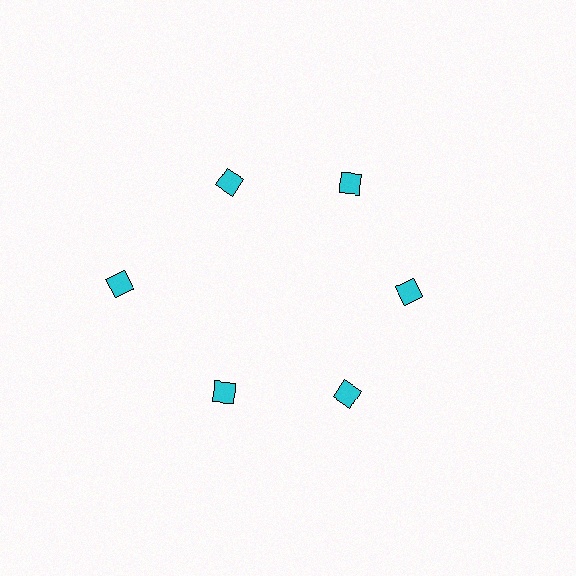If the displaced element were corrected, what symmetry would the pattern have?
It would have 6-fold rotational symmetry — the pattern would map onto itself every 60 degrees.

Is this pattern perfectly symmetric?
No. The 6 cyan diamonds are arranged in a ring, but one element near the 9 o'clock position is pushed outward from the center, breaking the 6-fold rotational symmetry.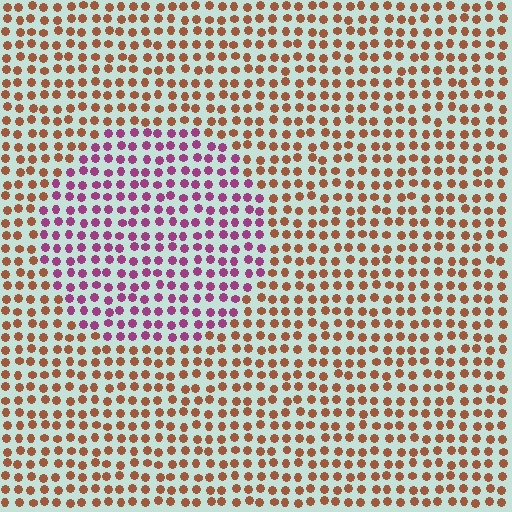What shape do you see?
I see a circle.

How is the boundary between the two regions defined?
The boundary is defined purely by a slight shift in hue (about 62 degrees). Spacing, size, and orientation are identical on both sides.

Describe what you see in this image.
The image is filled with small brown elements in a uniform arrangement. A circle-shaped region is visible where the elements are tinted to a slightly different hue, forming a subtle color boundary.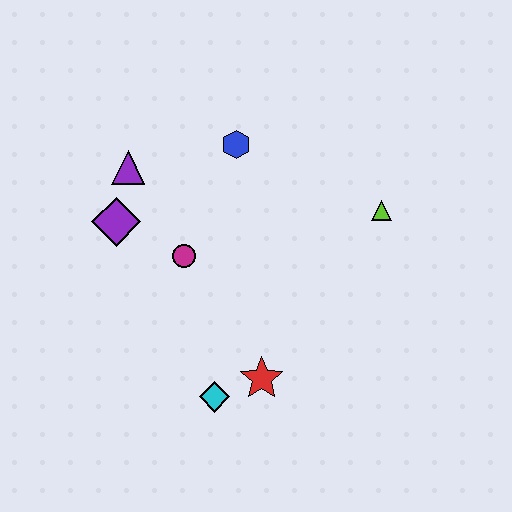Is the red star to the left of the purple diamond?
No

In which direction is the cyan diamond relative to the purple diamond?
The cyan diamond is below the purple diamond.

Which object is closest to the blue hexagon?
The purple triangle is closest to the blue hexagon.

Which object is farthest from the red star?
The purple triangle is farthest from the red star.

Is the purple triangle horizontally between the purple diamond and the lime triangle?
Yes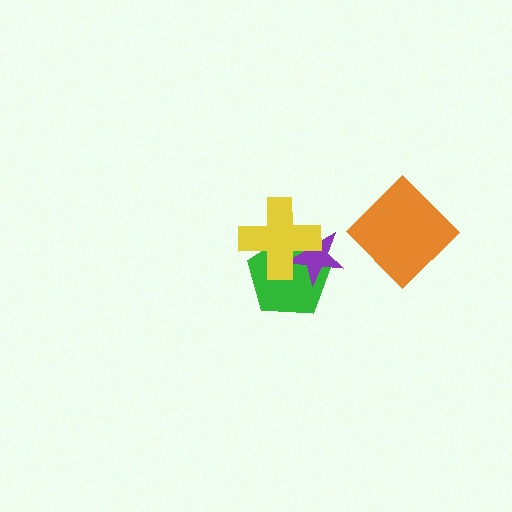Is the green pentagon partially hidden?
Yes, it is partially covered by another shape.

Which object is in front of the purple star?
The yellow cross is in front of the purple star.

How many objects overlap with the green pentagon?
2 objects overlap with the green pentagon.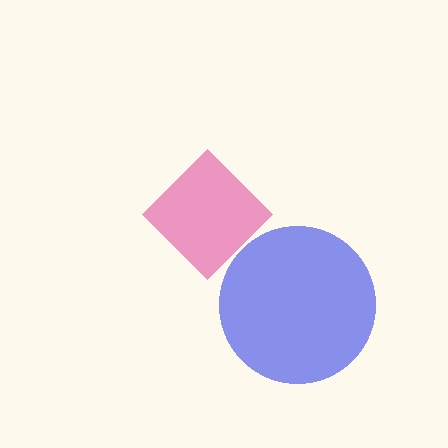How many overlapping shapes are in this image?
There are 2 overlapping shapes in the image.